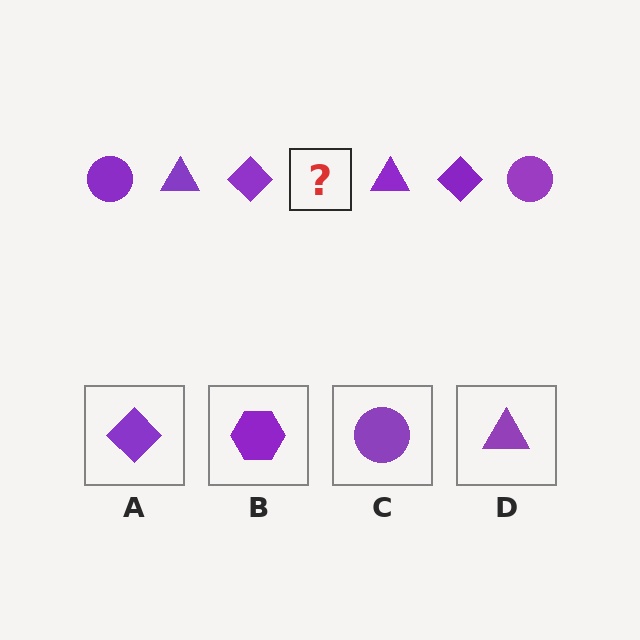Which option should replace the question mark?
Option C.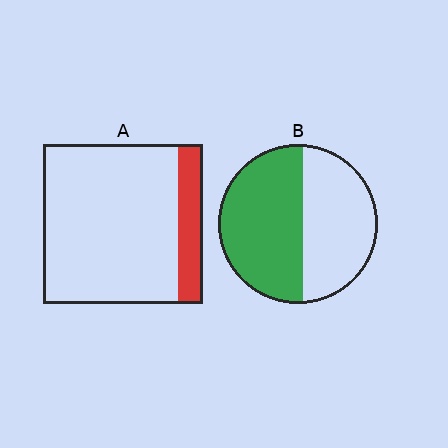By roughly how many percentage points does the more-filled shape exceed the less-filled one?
By roughly 40 percentage points (B over A).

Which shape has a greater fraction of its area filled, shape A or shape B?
Shape B.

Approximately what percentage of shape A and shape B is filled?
A is approximately 15% and B is approximately 55%.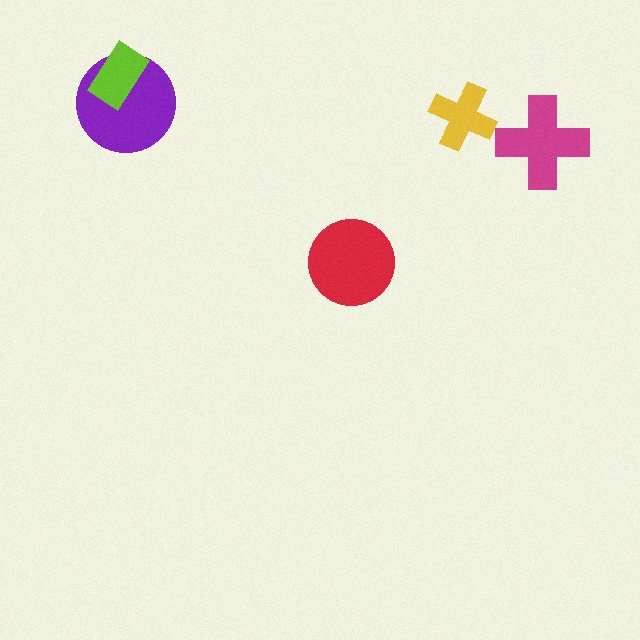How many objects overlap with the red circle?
0 objects overlap with the red circle.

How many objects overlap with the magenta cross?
0 objects overlap with the magenta cross.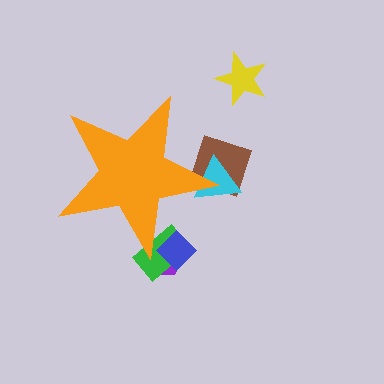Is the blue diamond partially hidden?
Yes, the blue diamond is partially hidden behind the orange star.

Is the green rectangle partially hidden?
Yes, the green rectangle is partially hidden behind the orange star.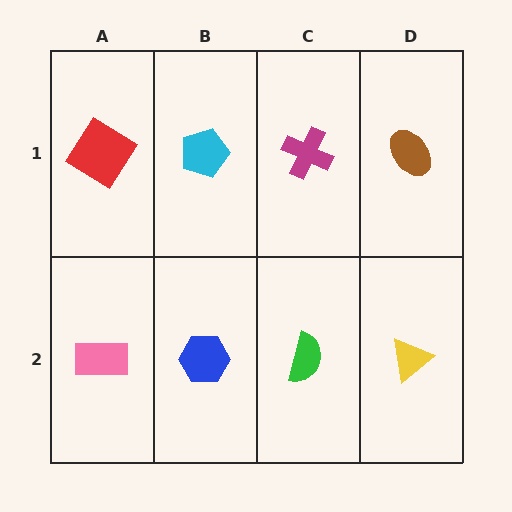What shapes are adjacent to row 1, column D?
A yellow triangle (row 2, column D), a magenta cross (row 1, column C).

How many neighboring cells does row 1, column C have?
3.